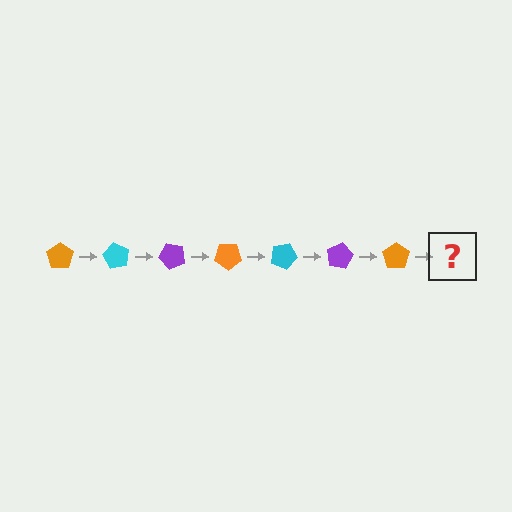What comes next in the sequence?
The next element should be a cyan pentagon, rotated 420 degrees from the start.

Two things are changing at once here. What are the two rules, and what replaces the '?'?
The two rules are that it rotates 60 degrees each step and the color cycles through orange, cyan, and purple. The '?' should be a cyan pentagon, rotated 420 degrees from the start.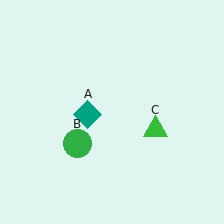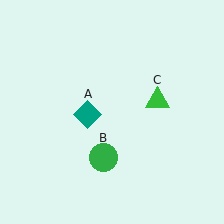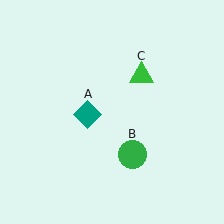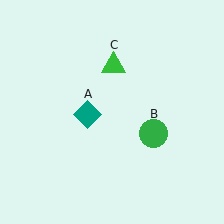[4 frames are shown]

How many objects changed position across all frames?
2 objects changed position: green circle (object B), green triangle (object C).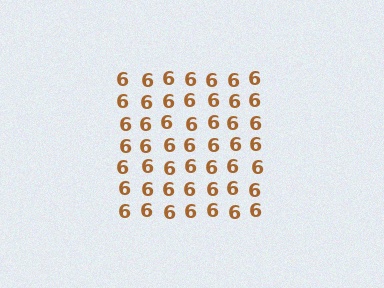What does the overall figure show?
The overall figure shows a square.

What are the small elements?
The small elements are digit 6's.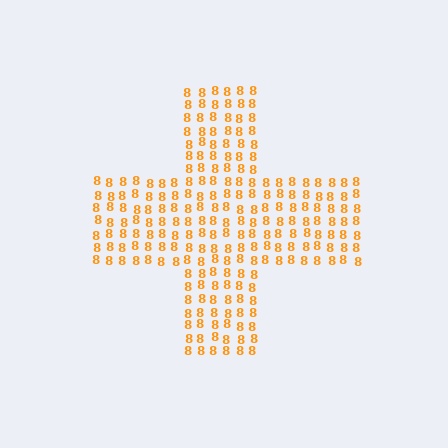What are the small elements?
The small elements are digit 8's.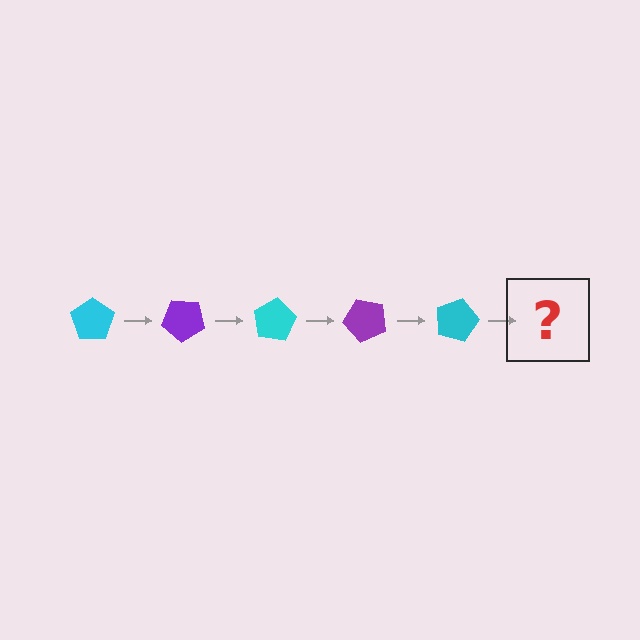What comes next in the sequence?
The next element should be a purple pentagon, rotated 200 degrees from the start.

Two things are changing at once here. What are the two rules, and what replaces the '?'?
The two rules are that it rotates 40 degrees each step and the color cycles through cyan and purple. The '?' should be a purple pentagon, rotated 200 degrees from the start.